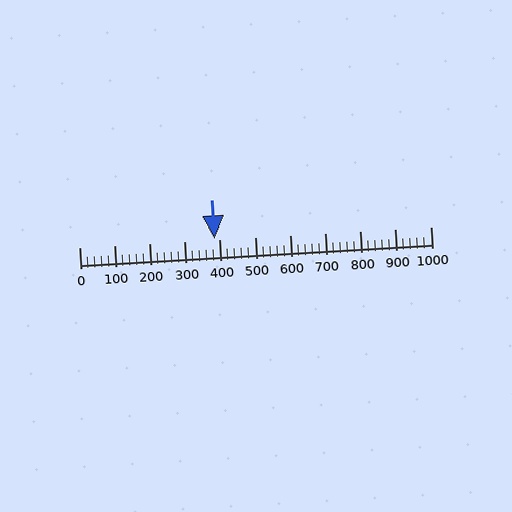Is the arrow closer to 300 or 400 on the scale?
The arrow is closer to 400.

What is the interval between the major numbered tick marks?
The major tick marks are spaced 100 units apart.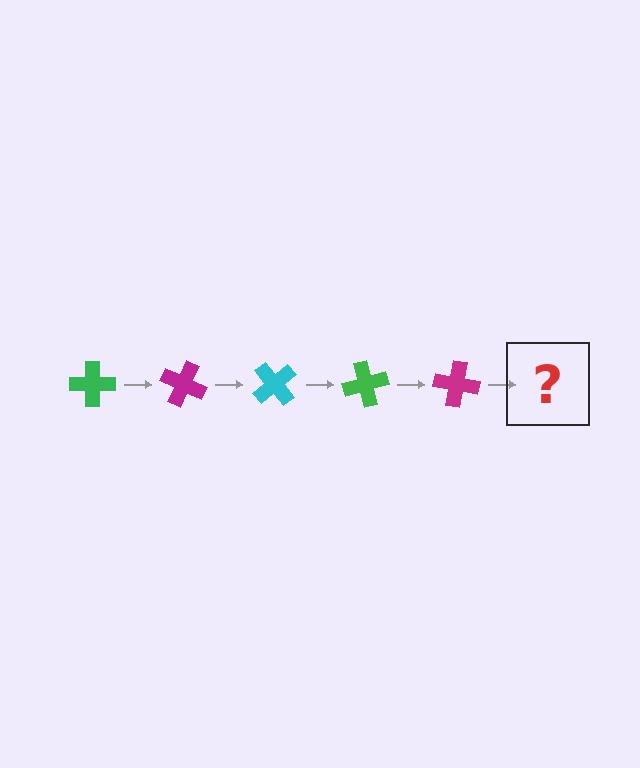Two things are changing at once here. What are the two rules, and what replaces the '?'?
The two rules are that it rotates 25 degrees each step and the color cycles through green, magenta, and cyan. The '?' should be a cyan cross, rotated 125 degrees from the start.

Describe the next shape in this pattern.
It should be a cyan cross, rotated 125 degrees from the start.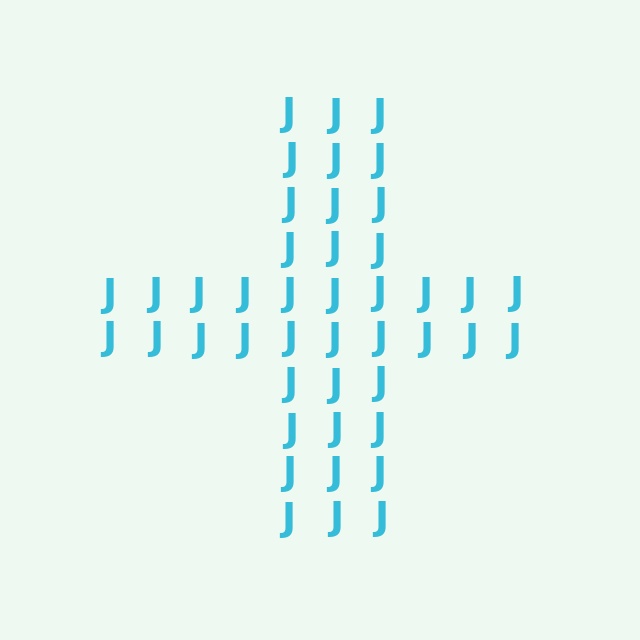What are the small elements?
The small elements are letter J's.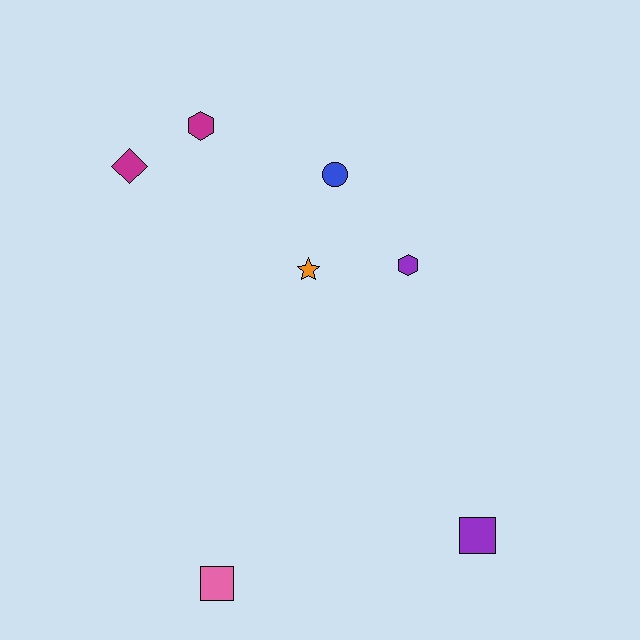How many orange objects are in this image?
There is 1 orange object.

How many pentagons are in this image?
There are no pentagons.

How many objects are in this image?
There are 7 objects.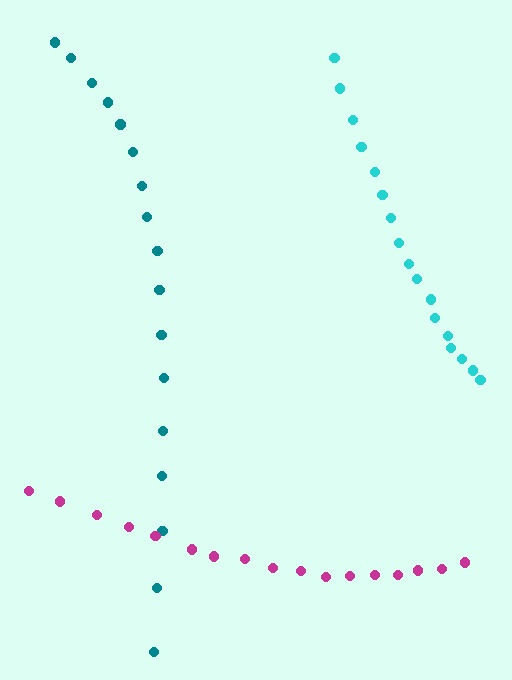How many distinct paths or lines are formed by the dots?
There are 3 distinct paths.